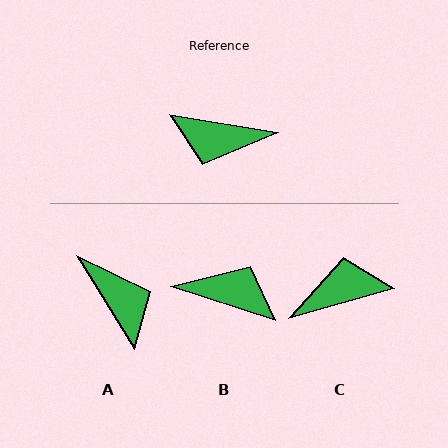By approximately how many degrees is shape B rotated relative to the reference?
Approximately 172 degrees counter-clockwise.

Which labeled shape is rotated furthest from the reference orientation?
B, about 172 degrees away.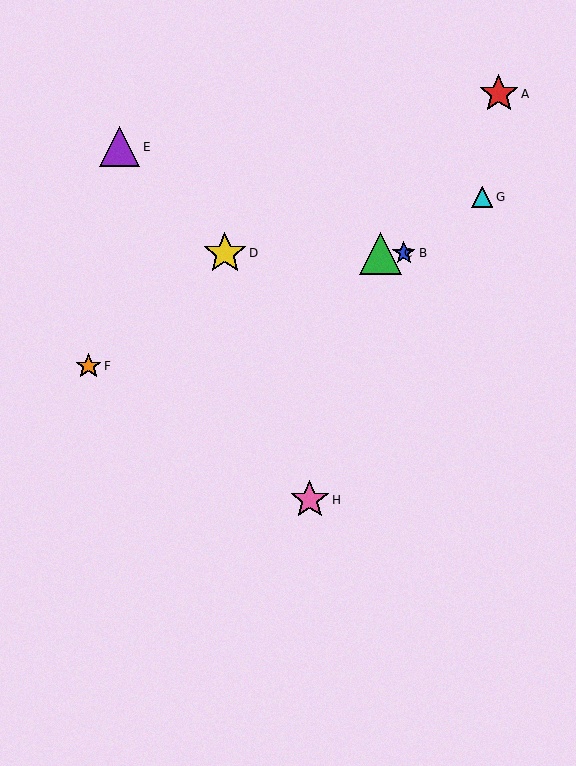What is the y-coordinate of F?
Object F is at y≈366.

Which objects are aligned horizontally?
Objects B, C, D are aligned horizontally.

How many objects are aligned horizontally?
3 objects (B, C, D) are aligned horizontally.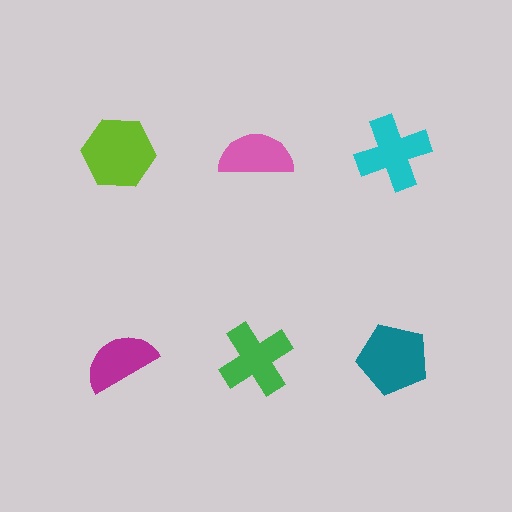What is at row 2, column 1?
A magenta semicircle.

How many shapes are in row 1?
3 shapes.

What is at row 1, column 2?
A pink semicircle.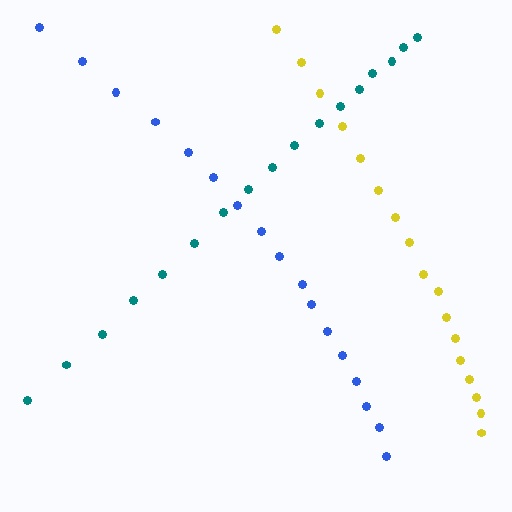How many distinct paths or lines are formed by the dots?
There are 3 distinct paths.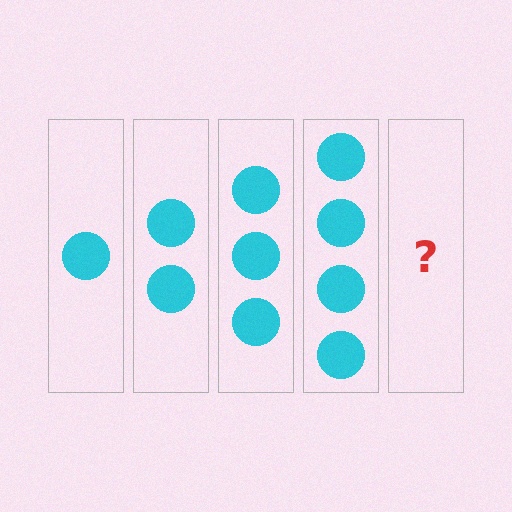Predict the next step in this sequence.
The next step is 5 circles.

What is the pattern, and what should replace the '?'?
The pattern is that each step adds one more circle. The '?' should be 5 circles.